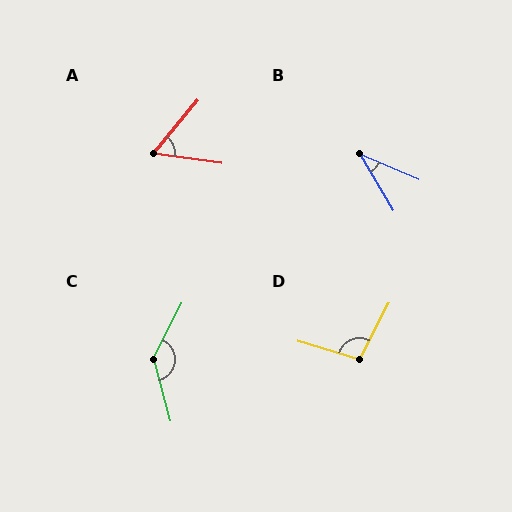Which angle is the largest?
C, at approximately 138 degrees.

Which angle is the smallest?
B, at approximately 36 degrees.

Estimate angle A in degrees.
Approximately 57 degrees.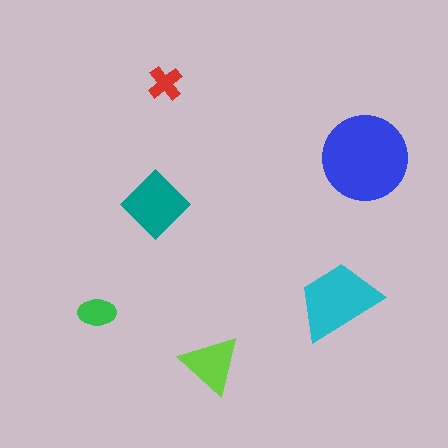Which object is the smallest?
The red cross.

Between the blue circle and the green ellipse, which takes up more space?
The blue circle.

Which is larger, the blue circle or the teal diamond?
The blue circle.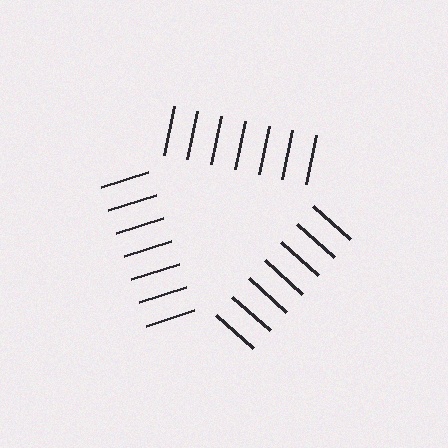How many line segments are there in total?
21 — 7 along each of the 3 edges.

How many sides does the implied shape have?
3 sides — the line-ends trace a triangle.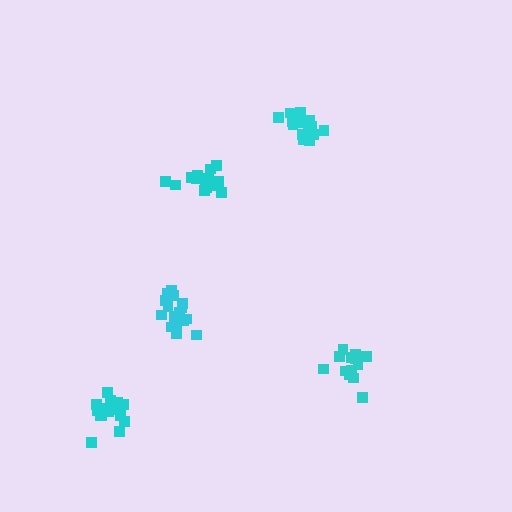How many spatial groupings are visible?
There are 5 spatial groupings.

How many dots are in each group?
Group 1: 15 dots, Group 2: 16 dots, Group 3: 16 dots, Group 4: 13 dots, Group 5: 15 dots (75 total).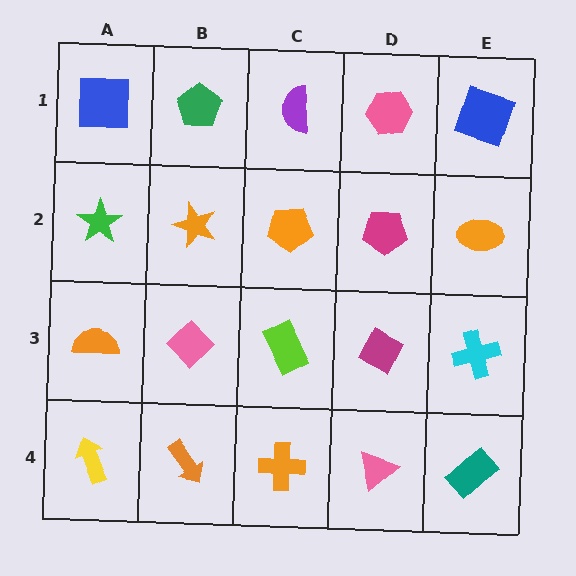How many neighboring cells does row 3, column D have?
4.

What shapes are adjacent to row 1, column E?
An orange ellipse (row 2, column E), a pink hexagon (row 1, column D).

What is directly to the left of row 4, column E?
A pink triangle.